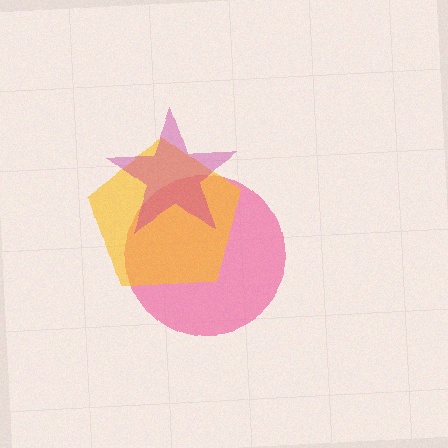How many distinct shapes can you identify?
There are 3 distinct shapes: a pink circle, a yellow pentagon, a magenta star.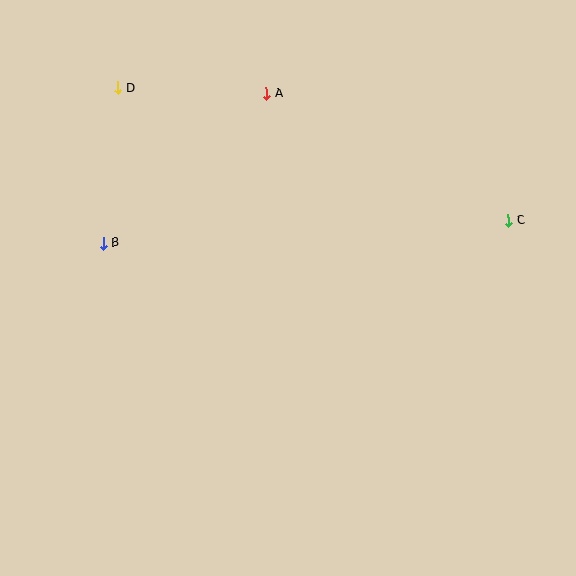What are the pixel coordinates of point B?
Point B is at (103, 243).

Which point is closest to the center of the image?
Point B at (103, 243) is closest to the center.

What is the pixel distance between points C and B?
The distance between C and B is 406 pixels.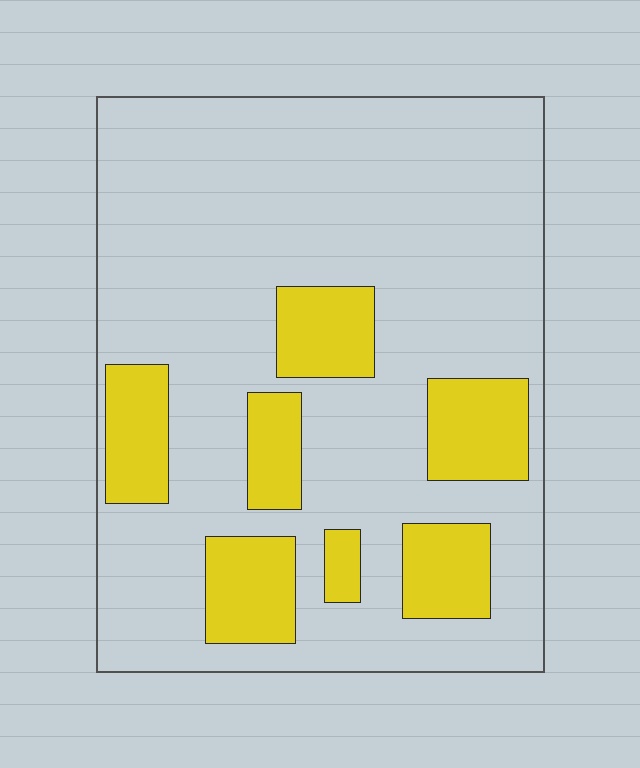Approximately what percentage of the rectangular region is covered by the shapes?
Approximately 20%.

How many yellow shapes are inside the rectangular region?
7.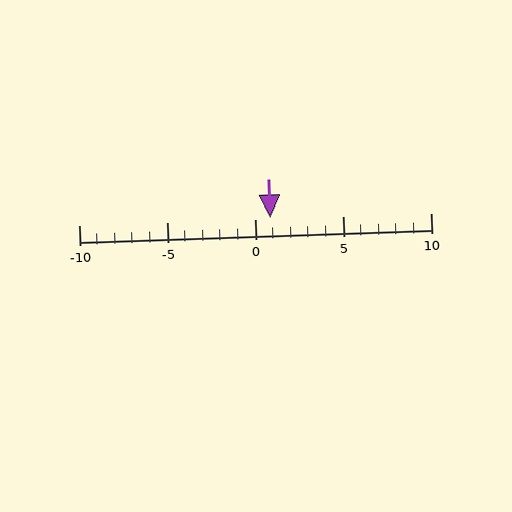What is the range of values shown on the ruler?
The ruler shows values from -10 to 10.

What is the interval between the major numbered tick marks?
The major tick marks are spaced 5 units apart.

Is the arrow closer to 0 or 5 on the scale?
The arrow is closer to 0.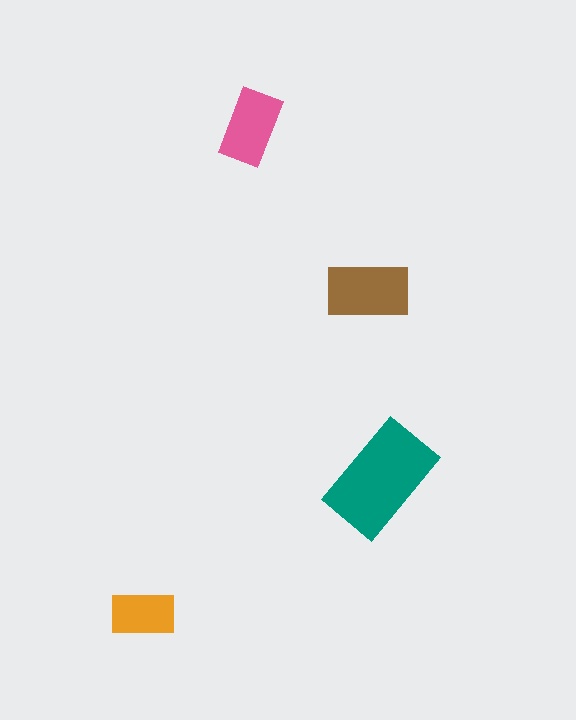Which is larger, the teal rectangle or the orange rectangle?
The teal one.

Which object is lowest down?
The orange rectangle is bottommost.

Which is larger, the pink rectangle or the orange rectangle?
The pink one.